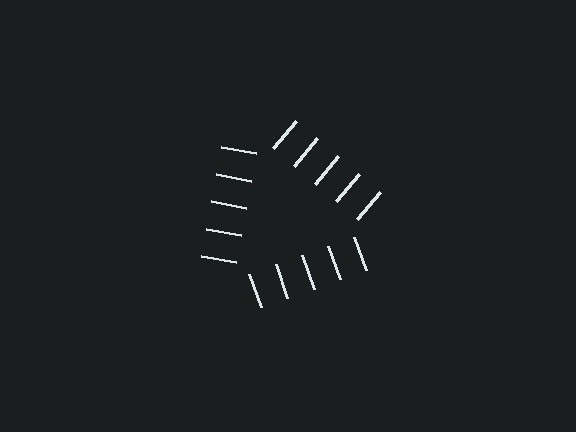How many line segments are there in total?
15 — 5 along each of the 3 edges.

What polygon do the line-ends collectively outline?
An illusory triangle — the line segments terminate on its edges but no continuous stroke is drawn.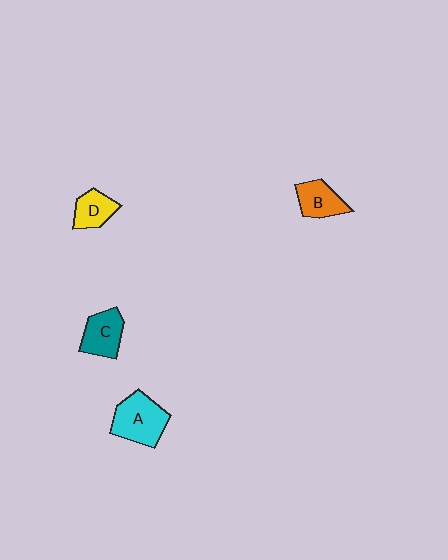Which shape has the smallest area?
Shape D (yellow).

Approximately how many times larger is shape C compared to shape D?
Approximately 1.3 times.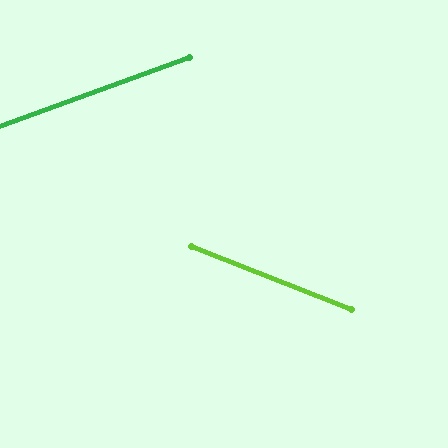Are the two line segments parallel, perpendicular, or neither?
Neither parallel nor perpendicular — they differ by about 41°.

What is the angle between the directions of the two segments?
Approximately 41 degrees.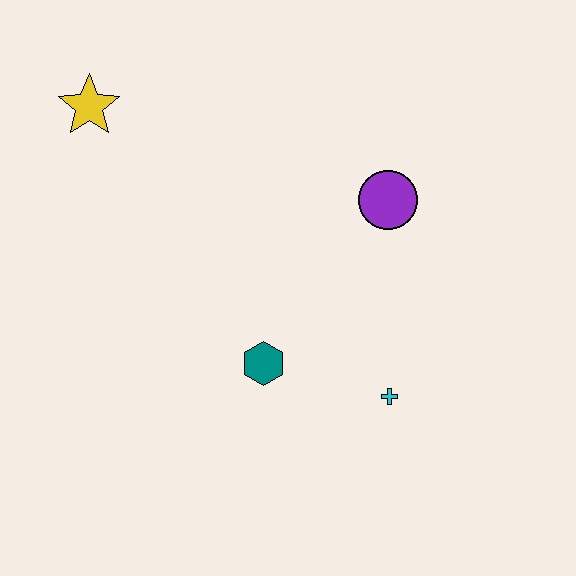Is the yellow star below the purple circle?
No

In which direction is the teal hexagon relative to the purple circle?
The teal hexagon is below the purple circle.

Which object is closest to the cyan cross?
The teal hexagon is closest to the cyan cross.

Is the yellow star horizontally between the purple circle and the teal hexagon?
No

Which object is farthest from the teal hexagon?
The yellow star is farthest from the teal hexagon.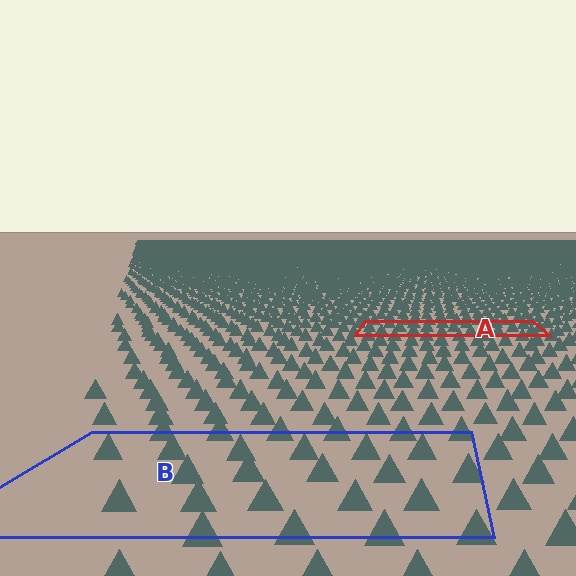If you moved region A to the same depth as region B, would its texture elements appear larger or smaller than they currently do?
They would appear larger. At a closer depth, the same texture elements are projected at a bigger on-screen size.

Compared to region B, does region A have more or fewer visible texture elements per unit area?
Region A has more texture elements per unit area — they are packed more densely because it is farther away.